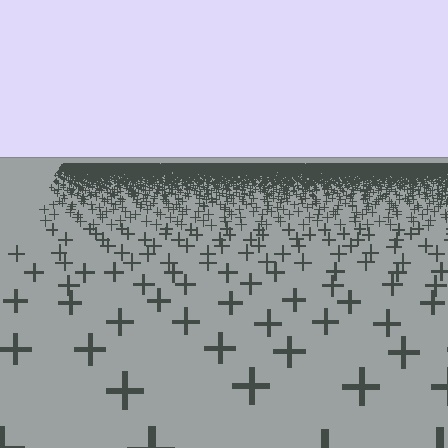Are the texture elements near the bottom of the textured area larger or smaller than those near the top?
Larger. Near the bottom, elements are closer to the viewer and appear at a bigger on-screen size.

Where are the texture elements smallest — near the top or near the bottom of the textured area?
Near the top.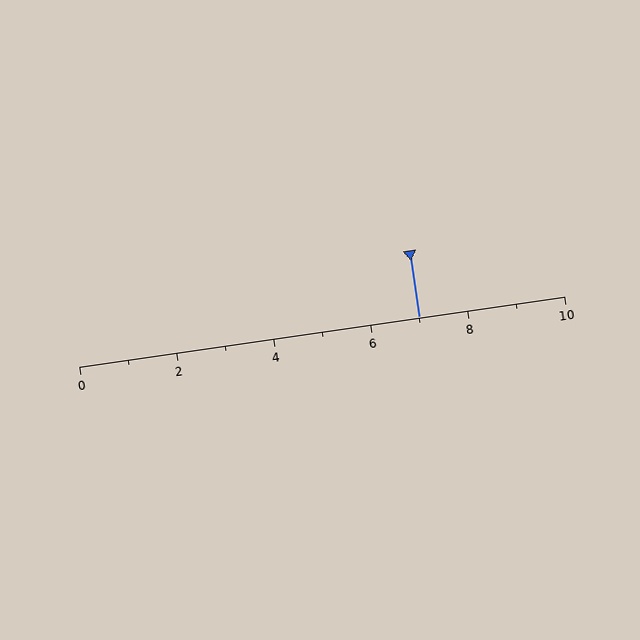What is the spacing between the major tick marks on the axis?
The major ticks are spaced 2 apart.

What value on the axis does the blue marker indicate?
The marker indicates approximately 7.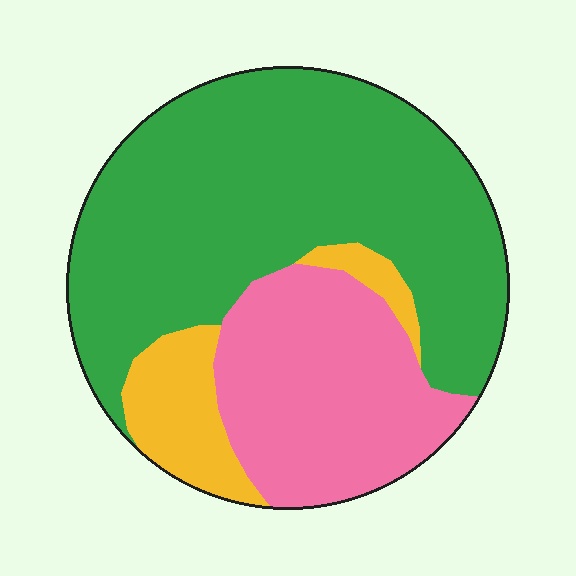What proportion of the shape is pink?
Pink takes up between a sixth and a third of the shape.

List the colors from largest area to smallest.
From largest to smallest: green, pink, yellow.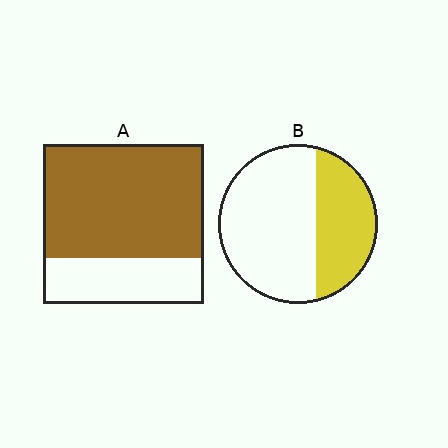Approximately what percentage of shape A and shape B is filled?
A is approximately 70% and B is approximately 35%.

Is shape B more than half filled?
No.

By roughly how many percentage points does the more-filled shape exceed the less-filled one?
By roughly 35 percentage points (A over B).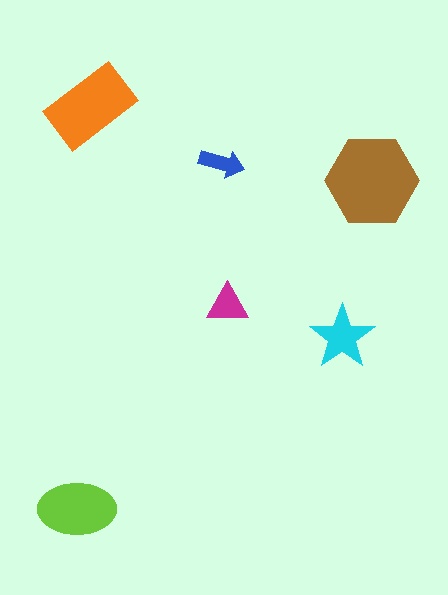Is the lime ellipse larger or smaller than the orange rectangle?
Smaller.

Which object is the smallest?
The blue arrow.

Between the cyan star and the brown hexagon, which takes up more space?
The brown hexagon.